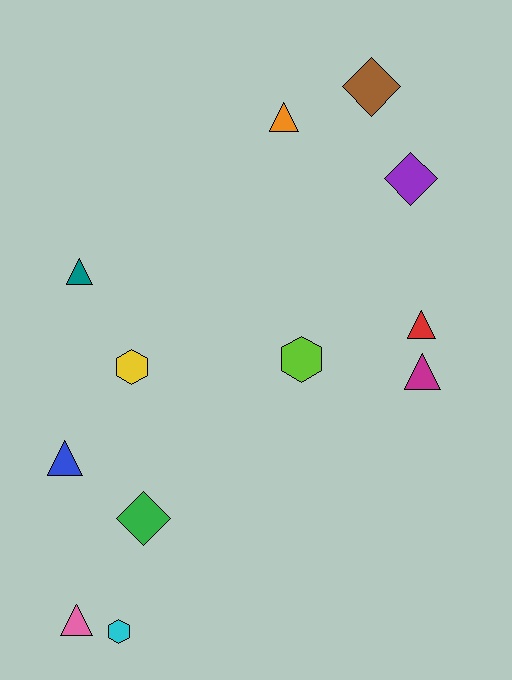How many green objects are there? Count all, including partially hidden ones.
There is 1 green object.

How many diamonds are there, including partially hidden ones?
There are 3 diamonds.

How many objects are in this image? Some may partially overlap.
There are 12 objects.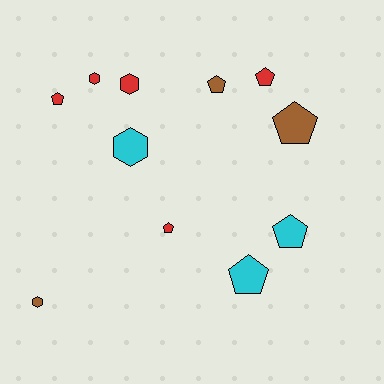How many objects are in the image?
There are 11 objects.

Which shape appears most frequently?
Pentagon, with 7 objects.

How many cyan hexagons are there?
There is 1 cyan hexagon.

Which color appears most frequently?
Red, with 5 objects.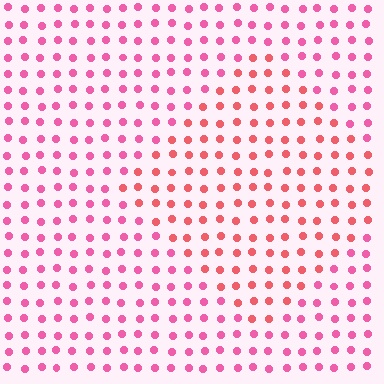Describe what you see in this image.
The image is filled with small pink elements in a uniform arrangement. A diamond-shaped region is visible where the elements are tinted to a slightly different hue, forming a subtle color boundary.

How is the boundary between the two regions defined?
The boundary is defined purely by a slight shift in hue (about 26 degrees). Spacing, size, and orientation are identical on both sides.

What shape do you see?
I see a diamond.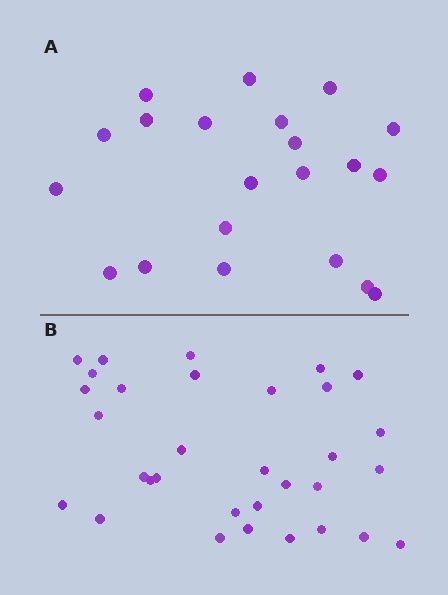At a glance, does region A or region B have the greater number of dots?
Region B (the bottom region) has more dots.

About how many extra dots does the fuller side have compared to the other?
Region B has roughly 12 or so more dots than region A.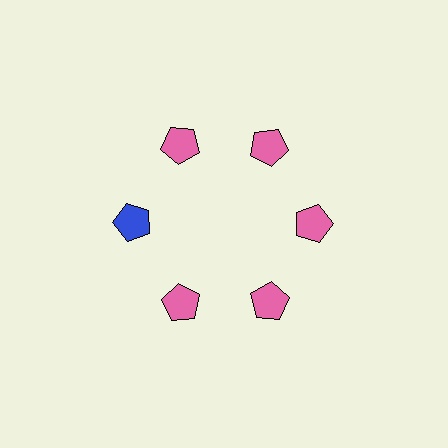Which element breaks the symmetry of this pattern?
The blue pentagon at roughly the 9 o'clock position breaks the symmetry. All other shapes are pink pentagons.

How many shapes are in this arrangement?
There are 6 shapes arranged in a ring pattern.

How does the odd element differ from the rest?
It has a different color: blue instead of pink.